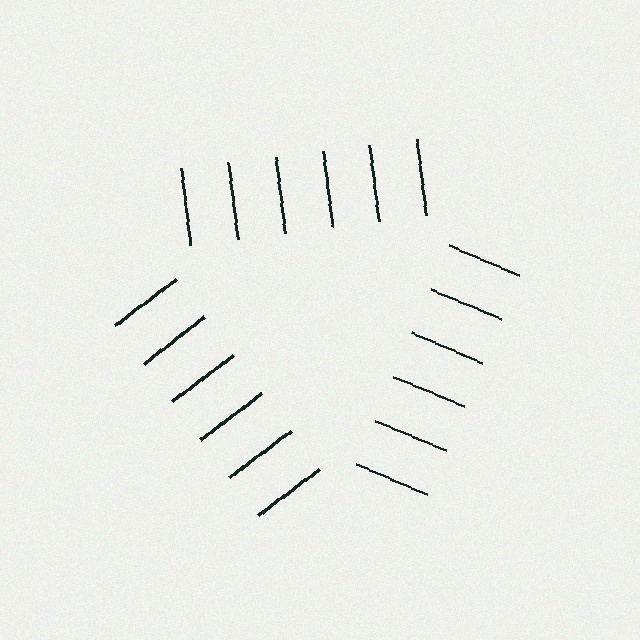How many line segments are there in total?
18 — 6 along each of the 3 edges.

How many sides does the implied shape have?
3 sides — the line-ends trace a triangle.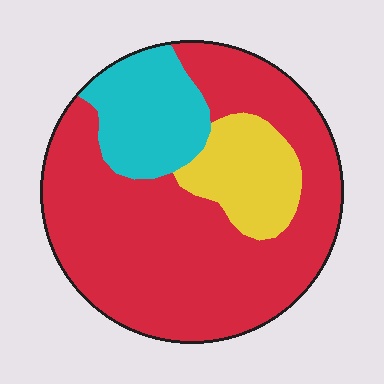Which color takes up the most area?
Red, at roughly 70%.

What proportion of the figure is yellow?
Yellow takes up about one eighth (1/8) of the figure.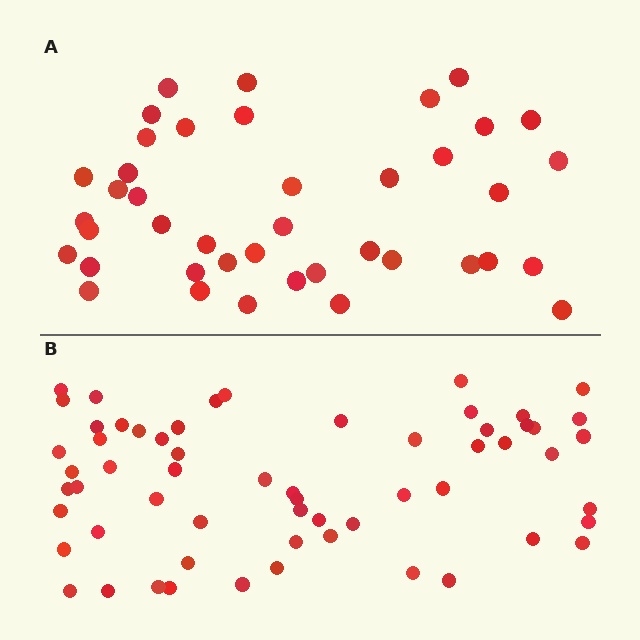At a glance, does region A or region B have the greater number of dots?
Region B (the bottom region) has more dots.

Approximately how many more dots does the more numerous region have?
Region B has approximately 20 more dots than region A.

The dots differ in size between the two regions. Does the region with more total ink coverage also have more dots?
No. Region A has more total ink coverage because its dots are larger, but region B actually contains more individual dots. Total area can be misleading — the number of items is what matters here.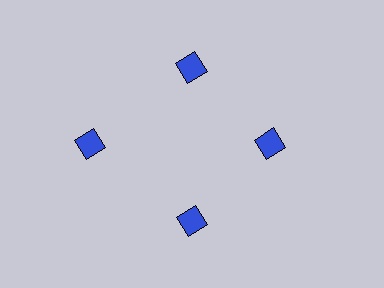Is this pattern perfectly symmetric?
No. The 4 blue diamonds are arranged in a ring, but one element near the 9 o'clock position is pushed outward from the center, breaking the 4-fold rotational symmetry.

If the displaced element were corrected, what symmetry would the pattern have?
It would have 4-fold rotational symmetry — the pattern would map onto itself every 90 degrees.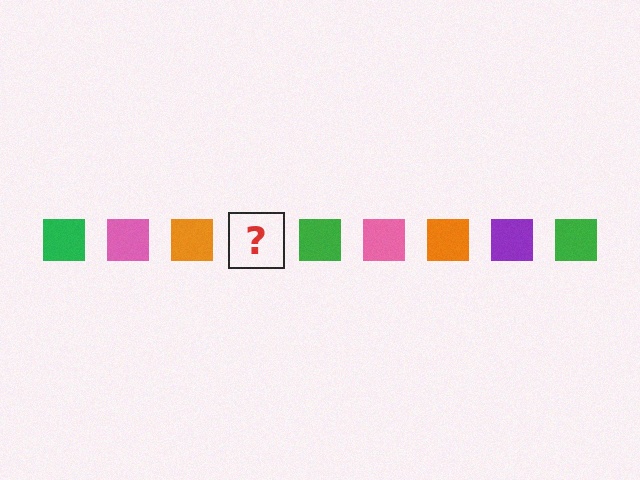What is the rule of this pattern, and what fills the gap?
The rule is that the pattern cycles through green, pink, orange, purple squares. The gap should be filled with a purple square.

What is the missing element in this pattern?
The missing element is a purple square.